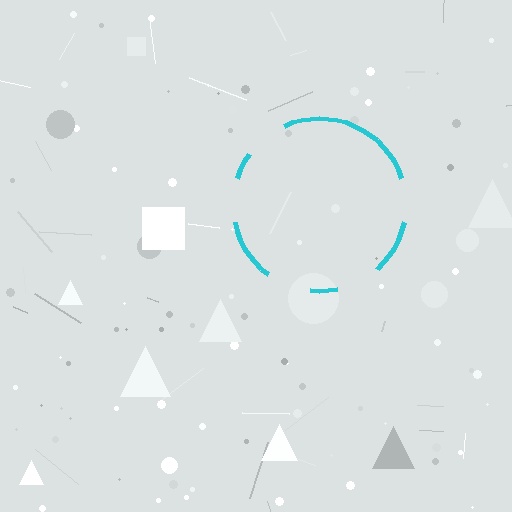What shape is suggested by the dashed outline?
The dashed outline suggests a circle.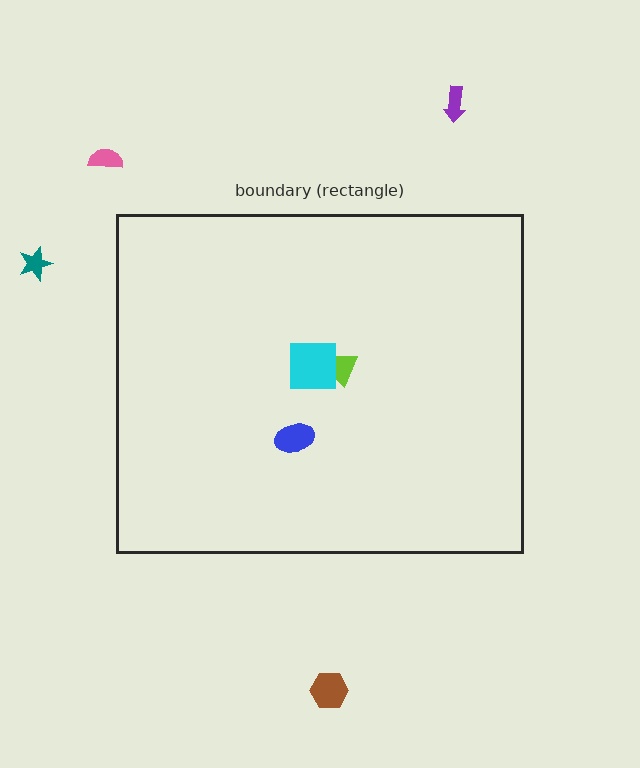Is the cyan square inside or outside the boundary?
Inside.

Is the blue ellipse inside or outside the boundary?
Inside.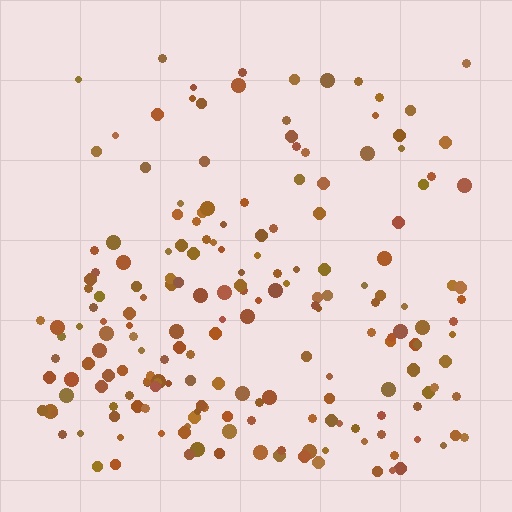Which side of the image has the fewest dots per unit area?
The top.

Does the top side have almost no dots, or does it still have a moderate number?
Still a moderate number, just noticeably fewer than the bottom.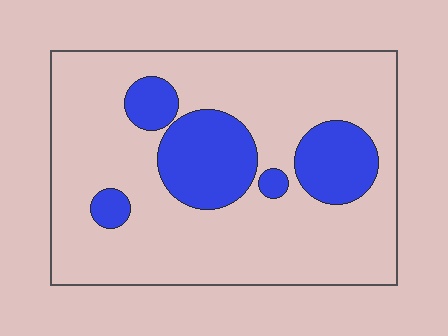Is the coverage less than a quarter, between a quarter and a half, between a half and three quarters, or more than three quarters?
Less than a quarter.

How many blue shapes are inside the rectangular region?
5.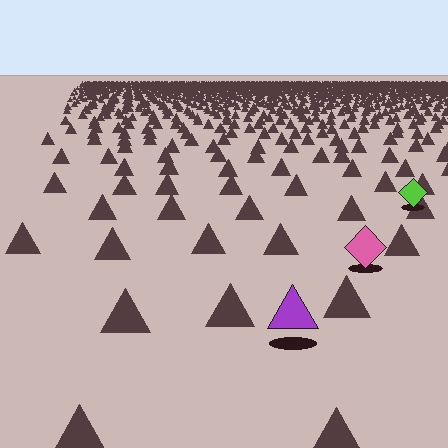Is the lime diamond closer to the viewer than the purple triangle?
No. The purple triangle is closer — you can tell from the texture gradient: the ground texture is coarser near it.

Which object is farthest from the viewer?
The lime diamond is farthest from the viewer. It appears smaller and the ground texture around it is denser.